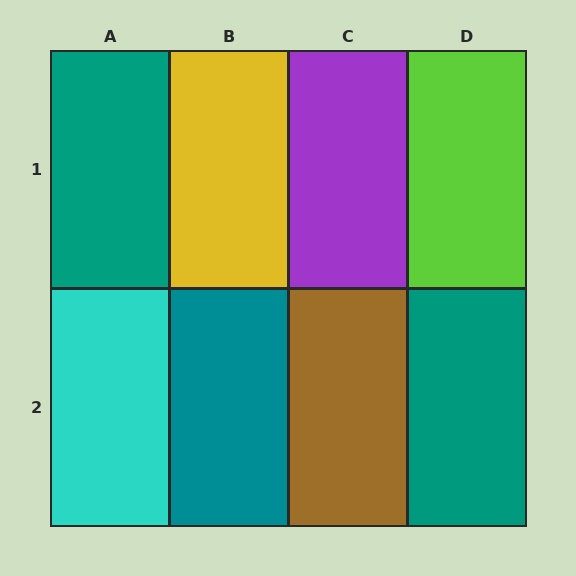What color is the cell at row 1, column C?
Purple.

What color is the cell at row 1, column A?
Teal.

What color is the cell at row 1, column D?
Lime.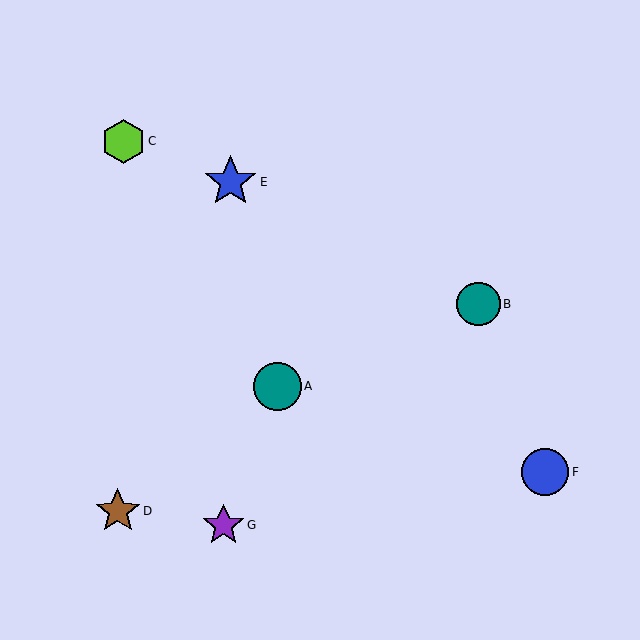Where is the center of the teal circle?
The center of the teal circle is at (478, 304).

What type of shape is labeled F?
Shape F is a blue circle.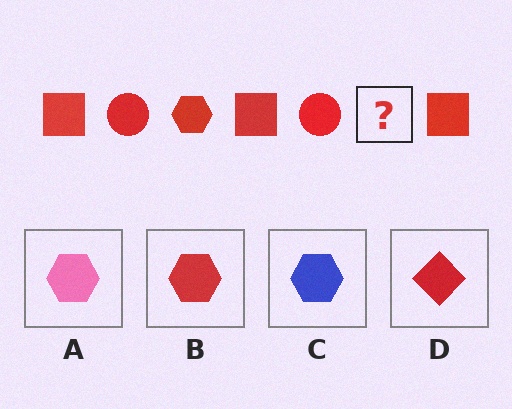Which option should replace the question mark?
Option B.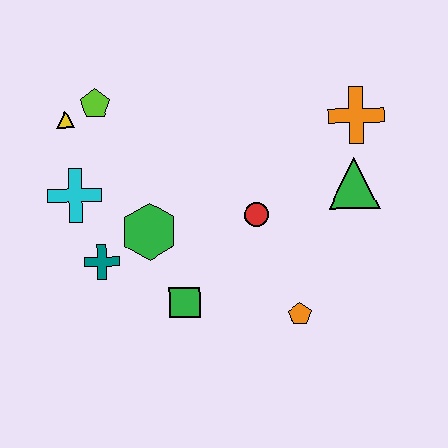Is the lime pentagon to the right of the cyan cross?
Yes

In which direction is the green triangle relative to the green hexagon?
The green triangle is to the right of the green hexagon.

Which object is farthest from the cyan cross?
The orange cross is farthest from the cyan cross.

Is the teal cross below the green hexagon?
Yes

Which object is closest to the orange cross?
The green triangle is closest to the orange cross.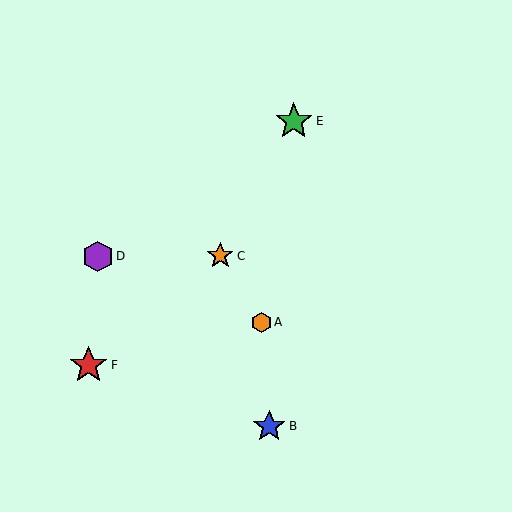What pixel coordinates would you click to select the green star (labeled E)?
Click at (294, 121) to select the green star E.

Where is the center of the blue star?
The center of the blue star is at (269, 426).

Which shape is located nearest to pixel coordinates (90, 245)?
The purple hexagon (labeled D) at (98, 256) is nearest to that location.